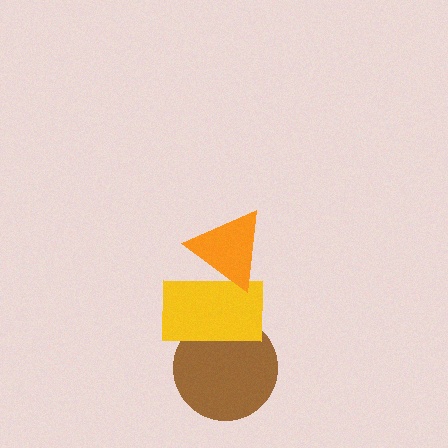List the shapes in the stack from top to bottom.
From top to bottom: the orange triangle, the yellow rectangle, the brown circle.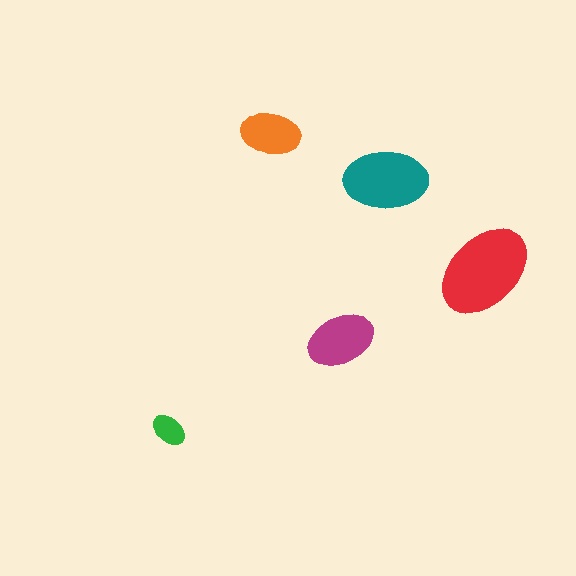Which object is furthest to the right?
The red ellipse is rightmost.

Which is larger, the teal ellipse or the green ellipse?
The teal one.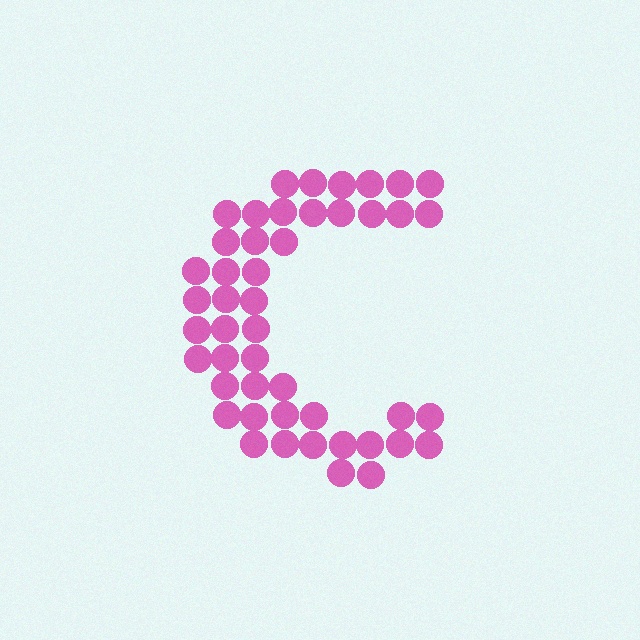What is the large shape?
The large shape is the letter C.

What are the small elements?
The small elements are circles.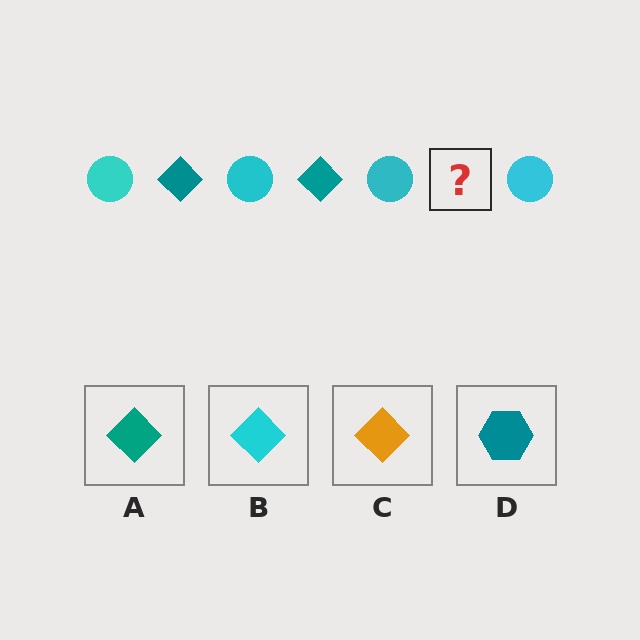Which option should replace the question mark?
Option A.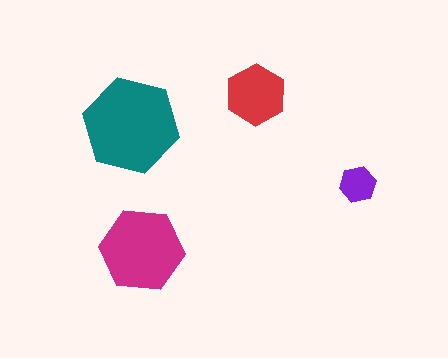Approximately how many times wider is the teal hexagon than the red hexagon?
About 1.5 times wider.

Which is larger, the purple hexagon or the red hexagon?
The red one.